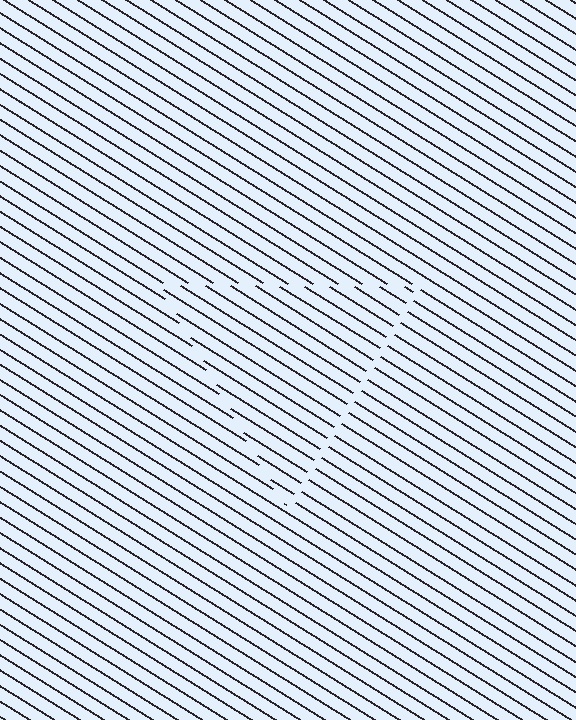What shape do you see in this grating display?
An illusory triangle. The interior of the shape contains the same grating, shifted by half a period — the contour is defined by the phase discontinuity where line-ends from the inner and outer gratings abut.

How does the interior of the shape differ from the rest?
The interior of the shape contains the same grating, shifted by half a period — the contour is defined by the phase discontinuity where line-ends from the inner and outer gratings abut.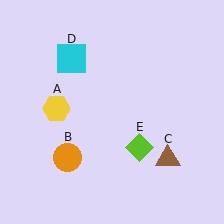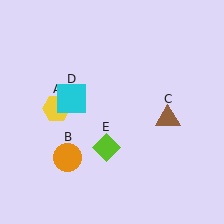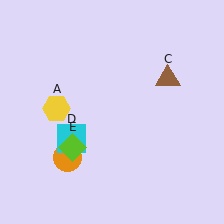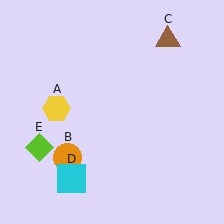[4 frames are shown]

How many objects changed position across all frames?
3 objects changed position: brown triangle (object C), cyan square (object D), lime diamond (object E).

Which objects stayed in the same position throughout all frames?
Yellow hexagon (object A) and orange circle (object B) remained stationary.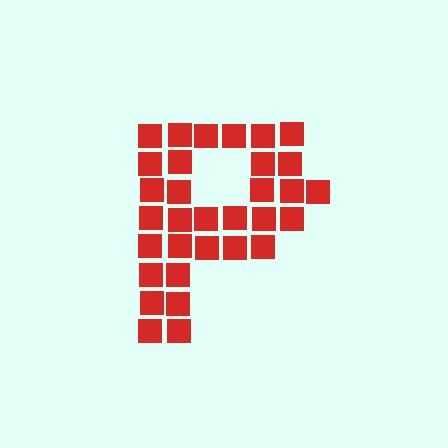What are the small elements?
The small elements are squares.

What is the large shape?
The large shape is the letter P.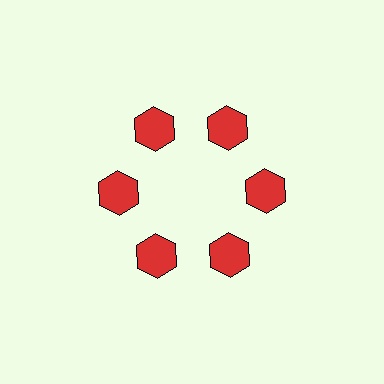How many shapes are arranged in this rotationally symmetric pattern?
There are 6 shapes, arranged in 6 groups of 1.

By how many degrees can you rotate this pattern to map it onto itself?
The pattern maps onto itself every 60 degrees of rotation.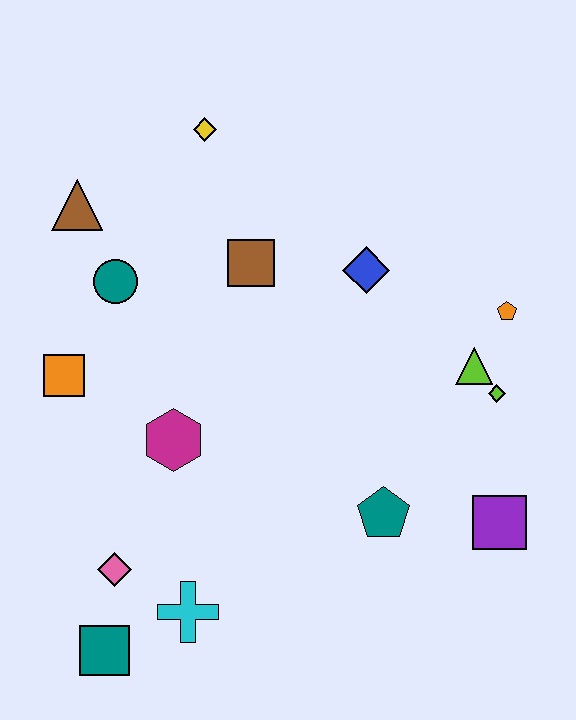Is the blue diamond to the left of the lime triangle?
Yes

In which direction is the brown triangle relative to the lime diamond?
The brown triangle is to the left of the lime diamond.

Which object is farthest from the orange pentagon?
The teal square is farthest from the orange pentagon.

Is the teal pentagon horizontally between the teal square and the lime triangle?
Yes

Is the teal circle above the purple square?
Yes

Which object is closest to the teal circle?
The brown triangle is closest to the teal circle.